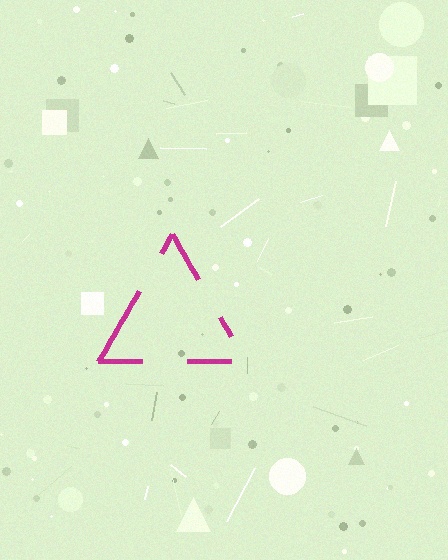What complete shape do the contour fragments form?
The contour fragments form a triangle.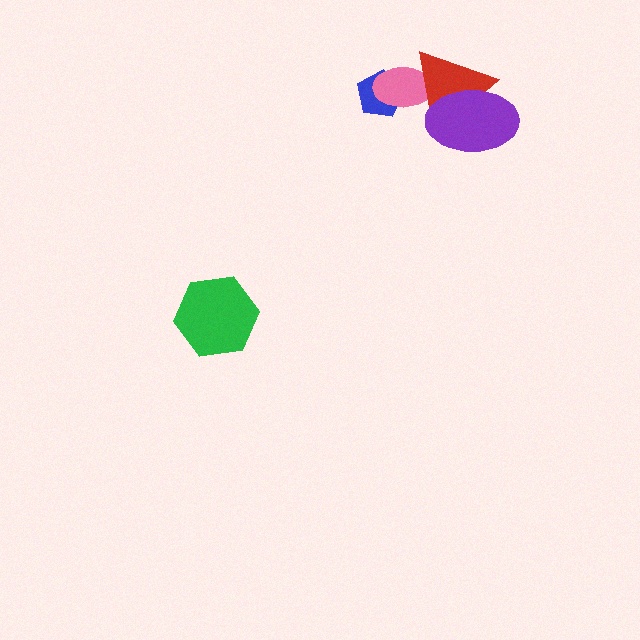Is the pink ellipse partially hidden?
Yes, it is partially covered by another shape.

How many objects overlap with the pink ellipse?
2 objects overlap with the pink ellipse.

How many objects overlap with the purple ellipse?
1 object overlaps with the purple ellipse.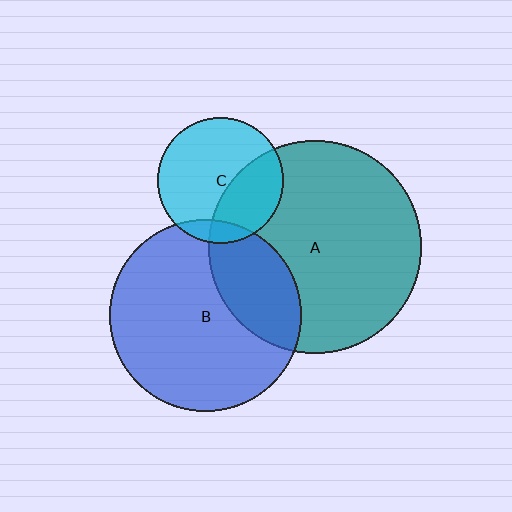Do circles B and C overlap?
Yes.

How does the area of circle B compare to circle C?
Approximately 2.3 times.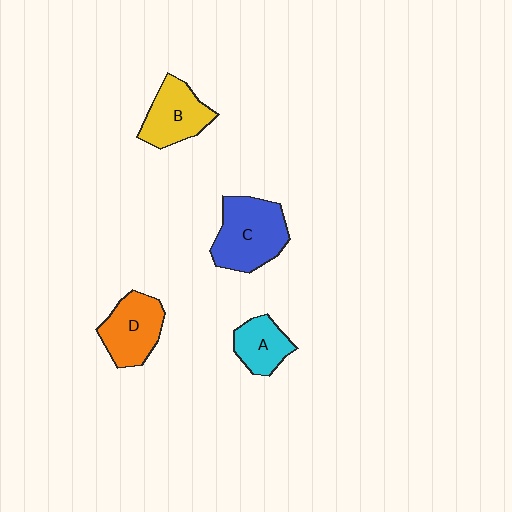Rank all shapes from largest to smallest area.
From largest to smallest: C (blue), D (orange), B (yellow), A (cyan).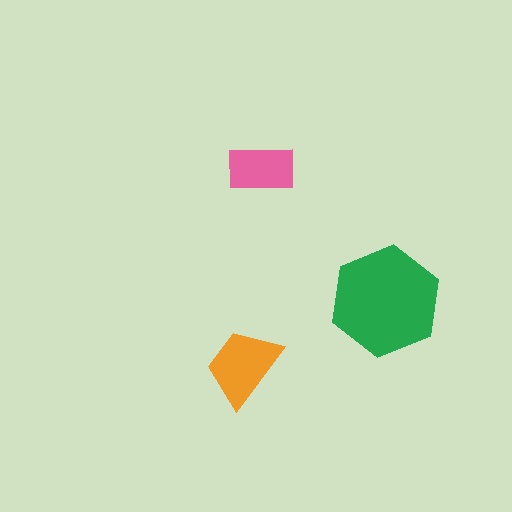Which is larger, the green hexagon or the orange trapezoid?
The green hexagon.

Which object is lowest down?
The orange trapezoid is bottommost.